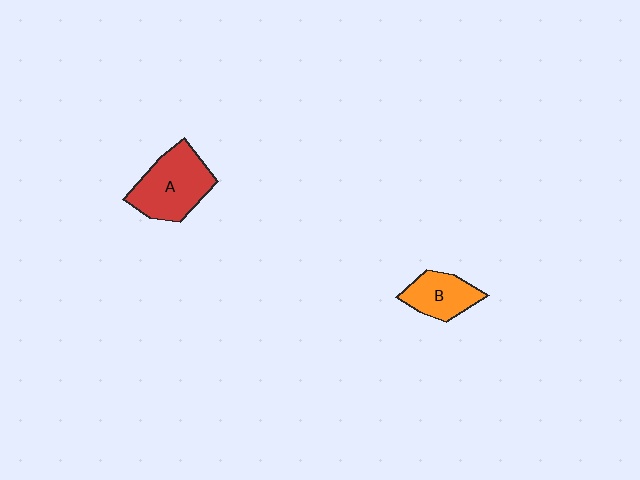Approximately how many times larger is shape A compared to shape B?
Approximately 1.6 times.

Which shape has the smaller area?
Shape B (orange).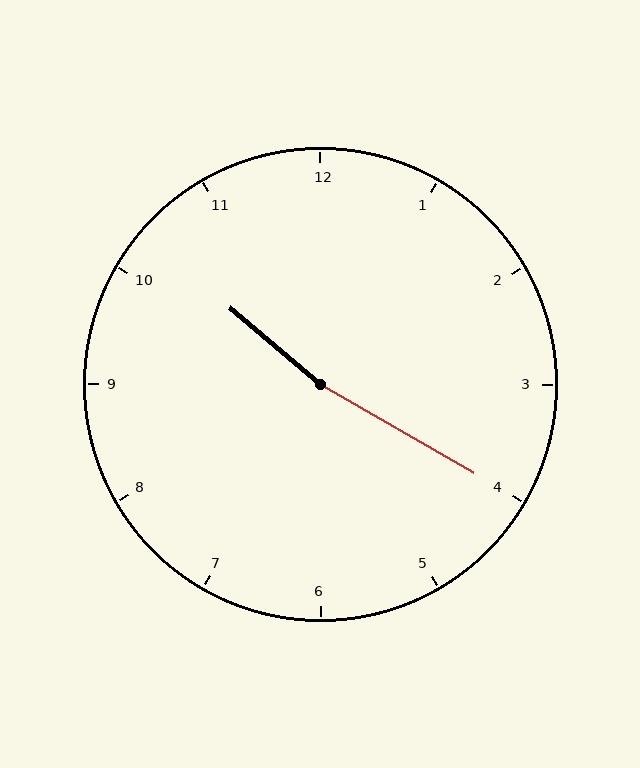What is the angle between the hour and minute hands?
Approximately 170 degrees.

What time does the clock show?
10:20.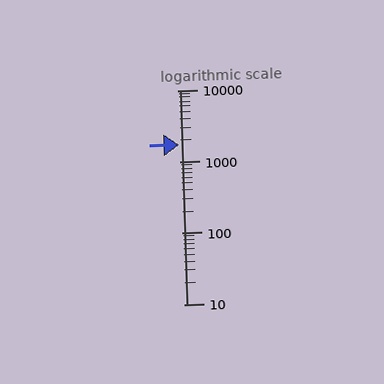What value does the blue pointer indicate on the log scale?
The pointer indicates approximately 1700.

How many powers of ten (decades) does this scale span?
The scale spans 3 decades, from 10 to 10000.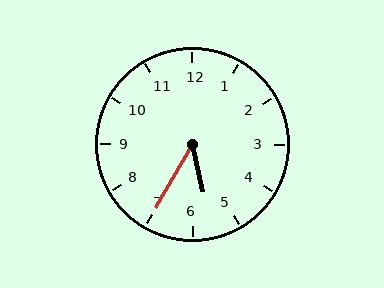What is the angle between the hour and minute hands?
Approximately 42 degrees.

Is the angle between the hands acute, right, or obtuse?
It is acute.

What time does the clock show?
5:35.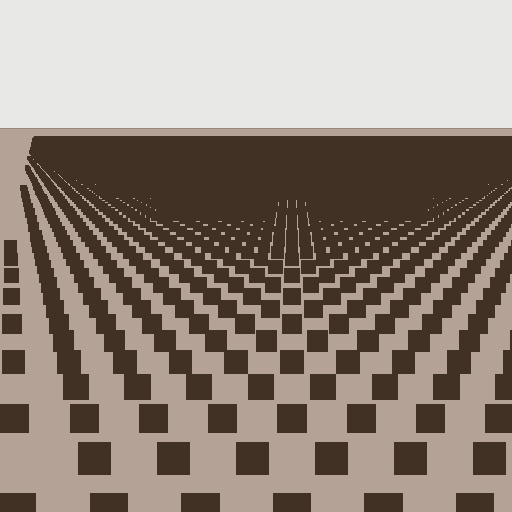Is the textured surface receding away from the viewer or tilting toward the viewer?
The surface is receding away from the viewer. Texture elements get smaller and denser toward the top.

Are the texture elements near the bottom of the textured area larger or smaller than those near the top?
Larger. Near the bottom, elements are closer to the viewer and appear at a bigger on-screen size.